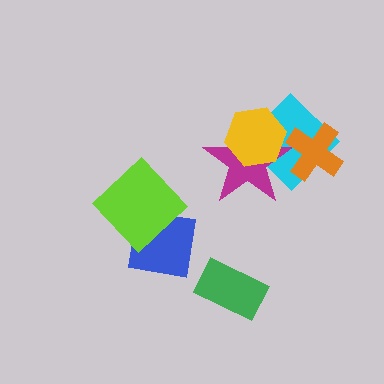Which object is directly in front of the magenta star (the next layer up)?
The yellow hexagon is directly in front of the magenta star.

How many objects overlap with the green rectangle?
0 objects overlap with the green rectangle.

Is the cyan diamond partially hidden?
Yes, it is partially covered by another shape.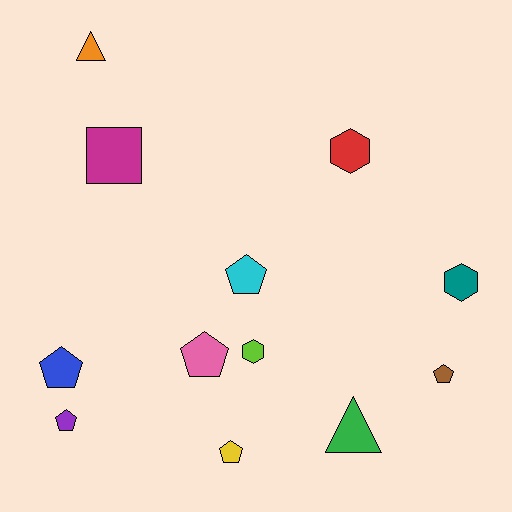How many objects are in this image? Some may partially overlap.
There are 12 objects.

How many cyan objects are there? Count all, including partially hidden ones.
There is 1 cyan object.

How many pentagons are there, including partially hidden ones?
There are 6 pentagons.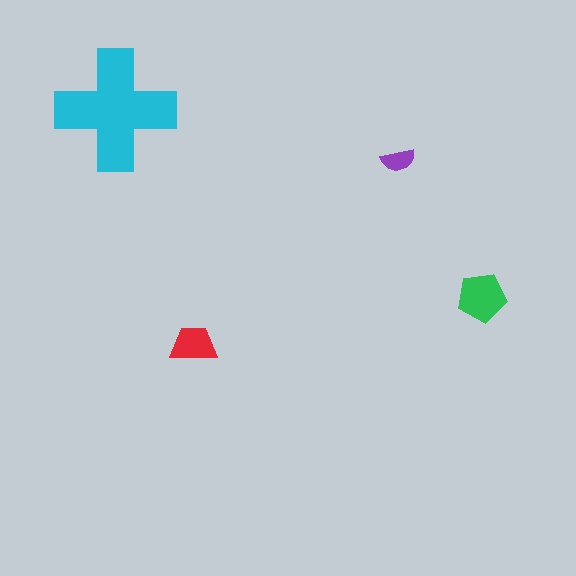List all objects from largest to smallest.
The cyan cross, the green pentagon, the red trapezoid, the purple semicircle.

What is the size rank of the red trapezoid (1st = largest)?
3rd.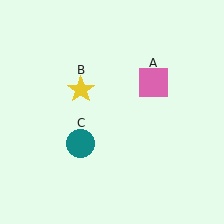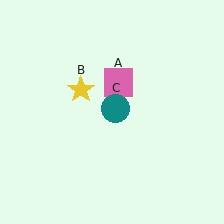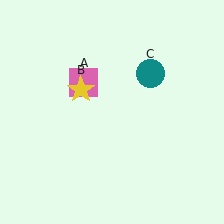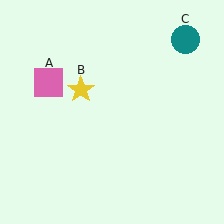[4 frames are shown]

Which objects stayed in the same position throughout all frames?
Yellow star (object B) remained stationary.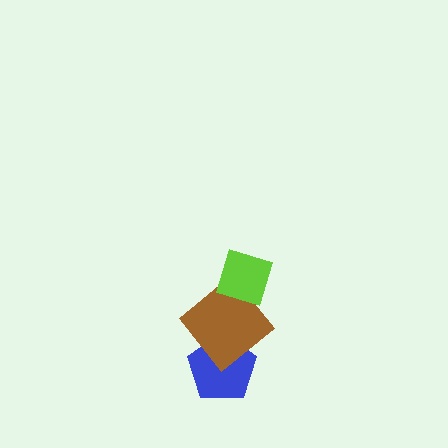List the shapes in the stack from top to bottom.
From top to bottom: the lime diamond, the brown diamond, the blue pentagon.